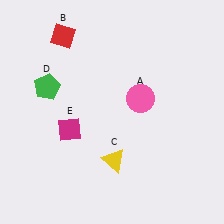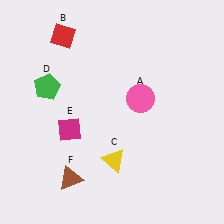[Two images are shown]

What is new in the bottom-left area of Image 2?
A brown triangle (F) was added in the bottom-left area of Image 2.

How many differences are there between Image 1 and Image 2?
There is 1 difference between the two images.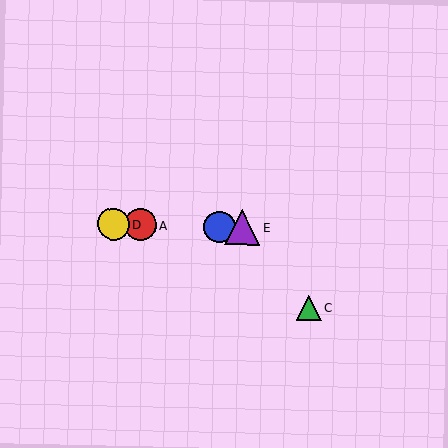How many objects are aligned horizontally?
4 objects (A, B, D, E) are aligned horizontally.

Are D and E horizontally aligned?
Yes, both are at y≈224.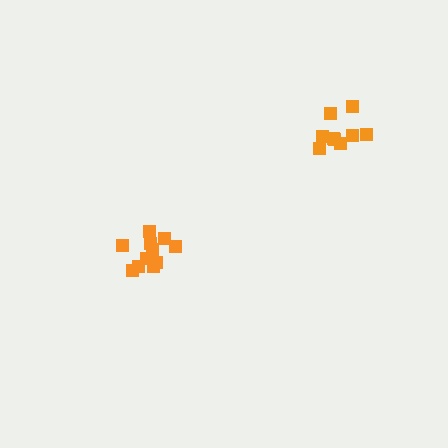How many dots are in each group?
Group 1: 11 dots, Group 2: 9 dots (20 total).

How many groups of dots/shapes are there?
There are 2 groups.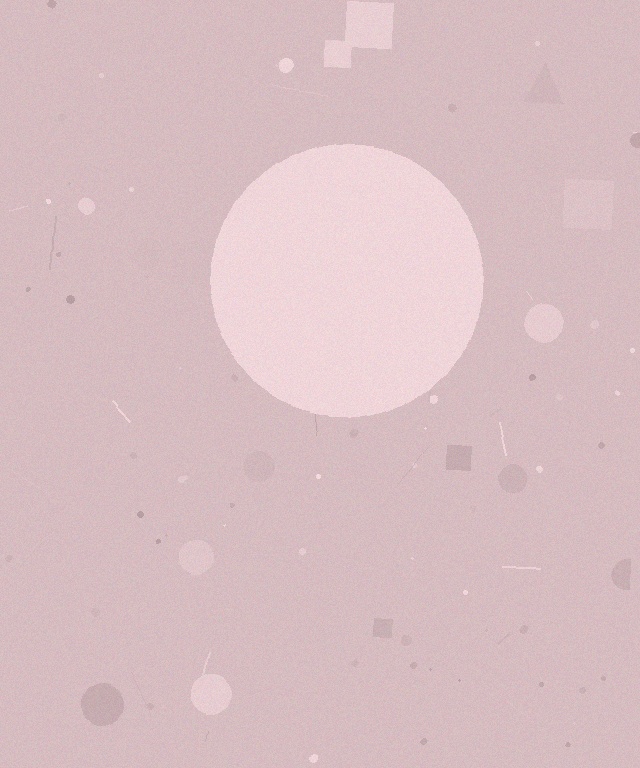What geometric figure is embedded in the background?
A circle is embedded in the background.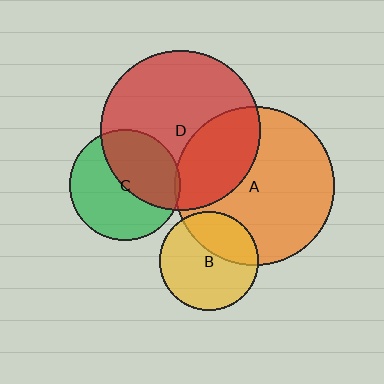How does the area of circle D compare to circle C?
Approximately 2.1 times.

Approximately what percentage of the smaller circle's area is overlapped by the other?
Approximately 30%.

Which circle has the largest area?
Circle D (red).